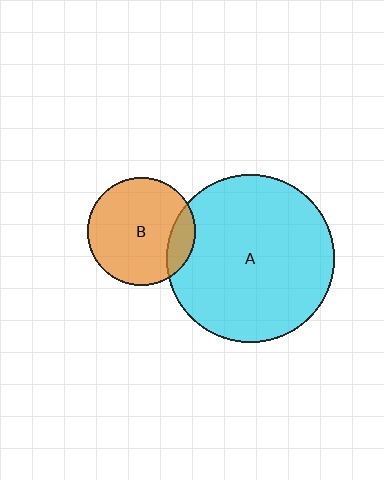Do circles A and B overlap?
Yes.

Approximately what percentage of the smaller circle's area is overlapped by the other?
Approximately 15%.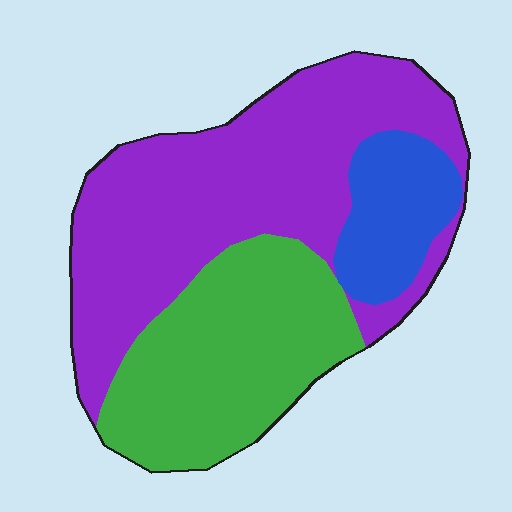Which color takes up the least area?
Blue, at roughly 15%.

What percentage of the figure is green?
Green takes up about one third (1/3) of the figure.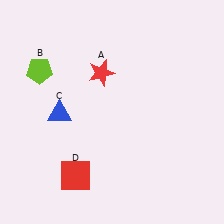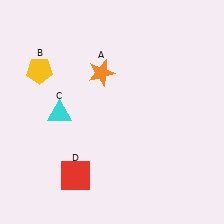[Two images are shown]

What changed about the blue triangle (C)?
In Image 1, C is blue. In Image 2, it changed to cyan.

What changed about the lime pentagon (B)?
In Image 1, B is lime. In Image 2, it changed to yellow.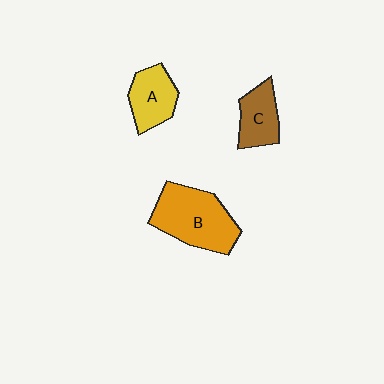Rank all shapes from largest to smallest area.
From largest to smallest: B (orange), A (yellow), C (brown).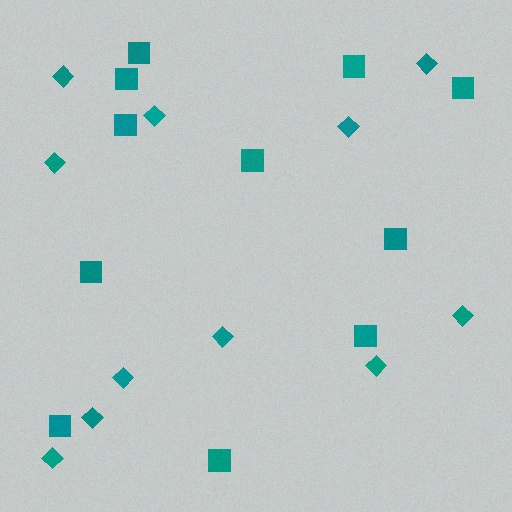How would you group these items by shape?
There are 2 groups: one group of diamonds (11) and one group of squares (11).